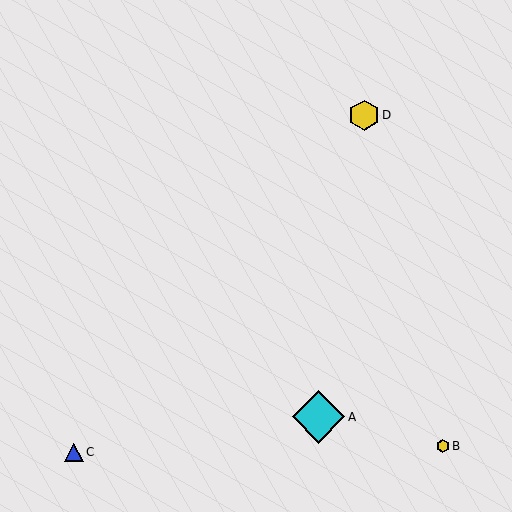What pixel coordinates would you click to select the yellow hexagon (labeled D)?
Click at (364, 115) to select the yellow hexagon D.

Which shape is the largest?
The cyan diamond (labeled A) is the largest.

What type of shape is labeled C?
Shape C is a blue triangle.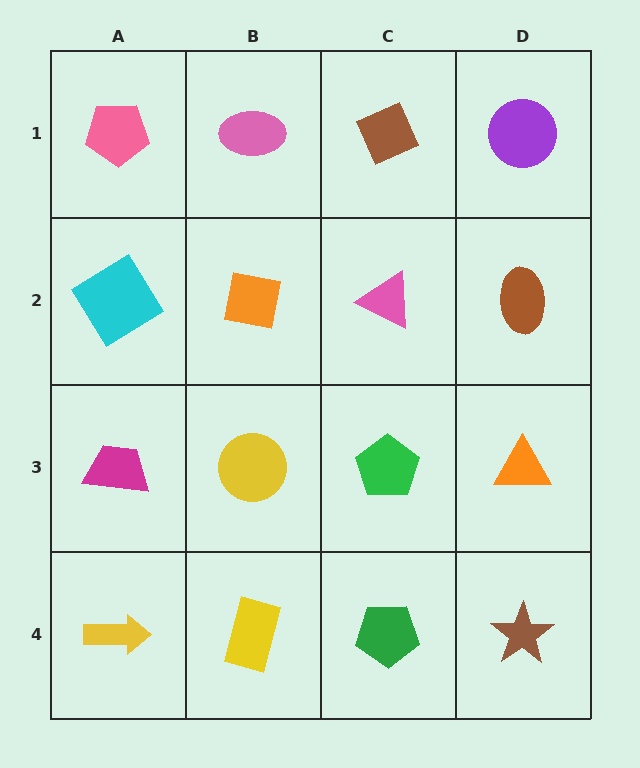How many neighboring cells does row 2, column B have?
4.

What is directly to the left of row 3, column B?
A magenta trapezoid.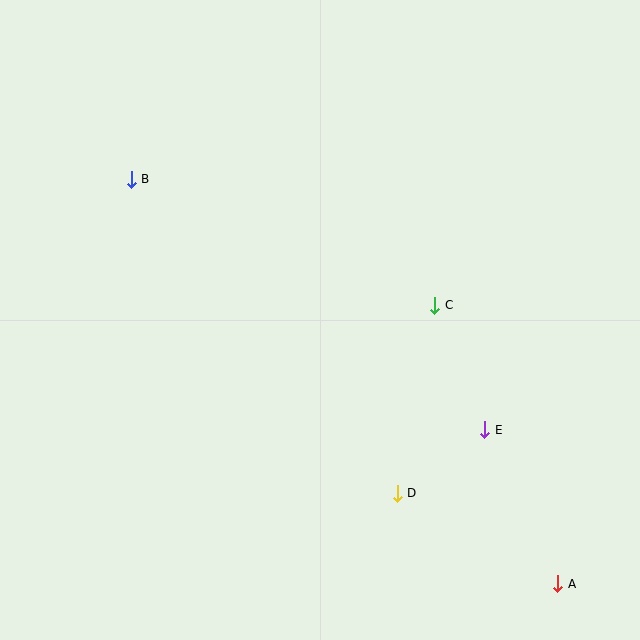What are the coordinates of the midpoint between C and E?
The midpoint between C and E is at (460, 368).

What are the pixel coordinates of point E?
Point E is at (485, 430).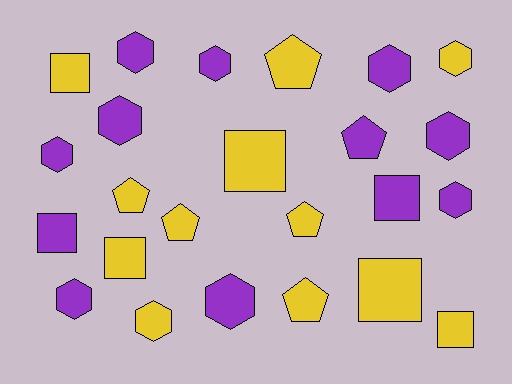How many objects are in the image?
There are 24 objects.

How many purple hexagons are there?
There are 9 purple hexagons.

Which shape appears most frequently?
Hexagon, with 11 objects.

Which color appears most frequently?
Yellow, with 12 objects.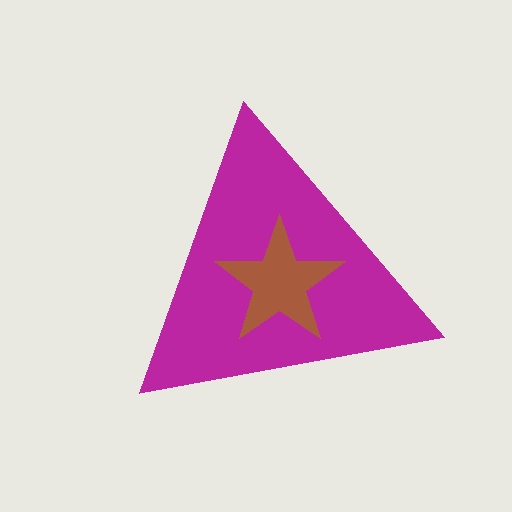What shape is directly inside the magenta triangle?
The brown star.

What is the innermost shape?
The brown star.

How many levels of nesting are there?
2.